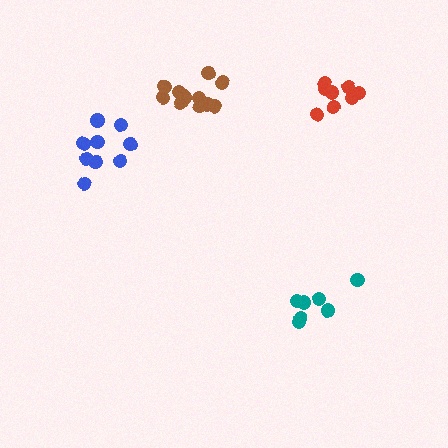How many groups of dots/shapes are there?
There are 4 groups.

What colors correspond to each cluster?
The clusters are colored: teal, red, brown, blue.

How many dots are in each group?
Group 1: 7 dots, Group 2: 8 dots, Group 3: 11 dots, Group 4: 9 dots (35 total).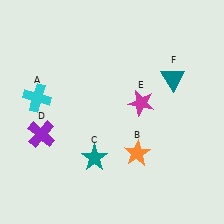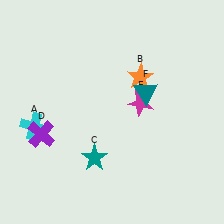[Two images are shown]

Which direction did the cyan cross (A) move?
The cyan cross (A) moved down.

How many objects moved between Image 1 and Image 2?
3 objects moved between the two images.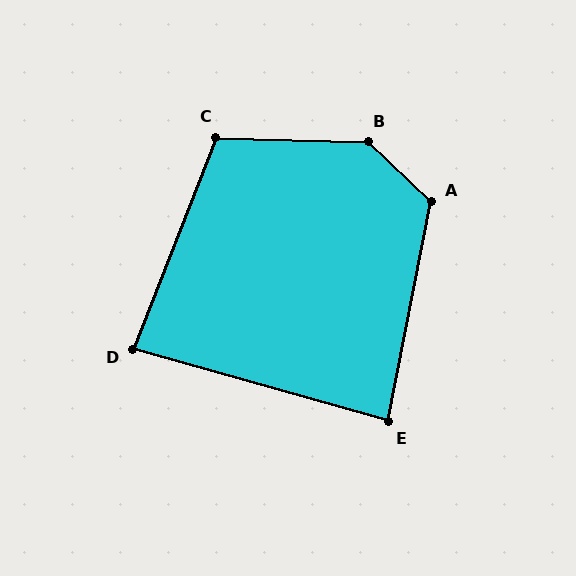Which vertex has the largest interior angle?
B, at approximately 138 degrees.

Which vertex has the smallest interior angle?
D, at approximately 84 degrees.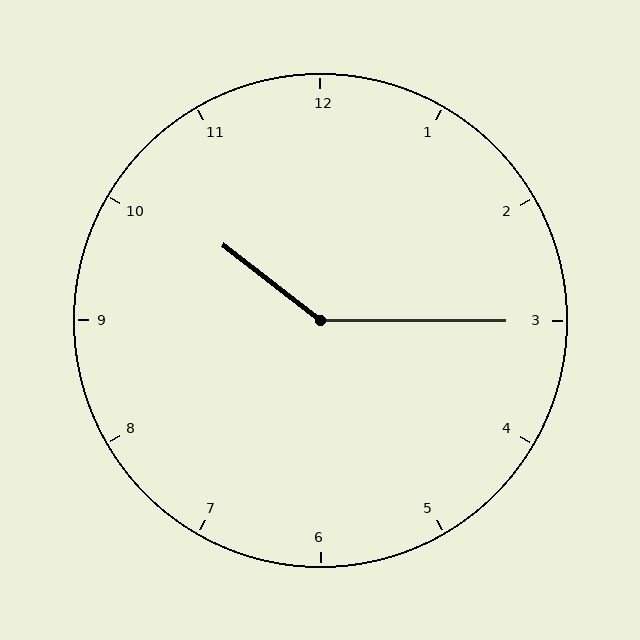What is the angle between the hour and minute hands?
Approximately 142 degrees.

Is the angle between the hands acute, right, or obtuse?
It is obtuse.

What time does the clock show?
10:15.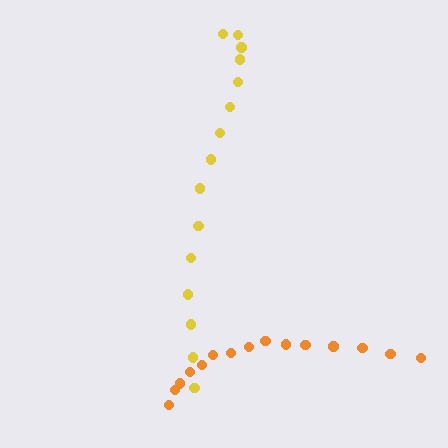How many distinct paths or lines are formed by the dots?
There are 2 distinct paths.